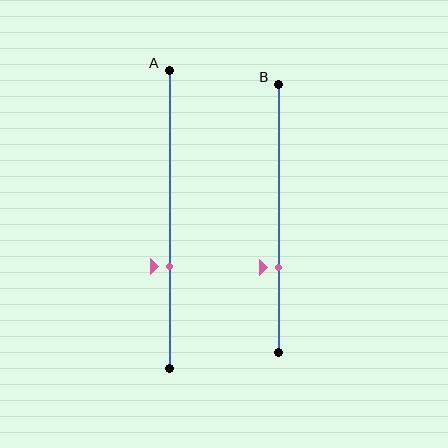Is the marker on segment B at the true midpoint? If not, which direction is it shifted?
No, the marker on segment B is shifted downward by about 18% of the segment length.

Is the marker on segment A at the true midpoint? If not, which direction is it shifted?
No, the marker on segment A is shifted downward by about 16% of the segment length.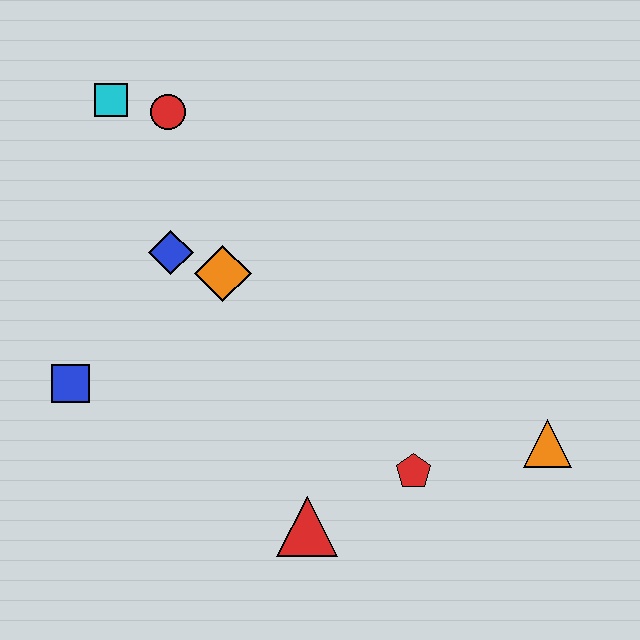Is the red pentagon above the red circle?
No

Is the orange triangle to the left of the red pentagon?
No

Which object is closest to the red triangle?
The red pentagon is closest to the red triangle.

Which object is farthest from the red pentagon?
The cyan square is farthest from the red pentagon.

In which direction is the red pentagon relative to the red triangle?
The red pentagon is to the right of the red triangle.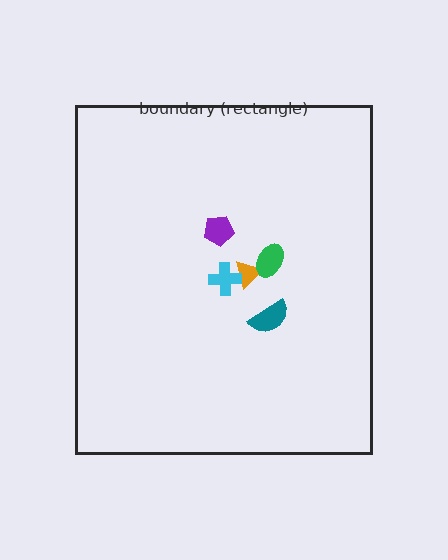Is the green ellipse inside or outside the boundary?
Inside.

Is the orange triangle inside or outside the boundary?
Inside.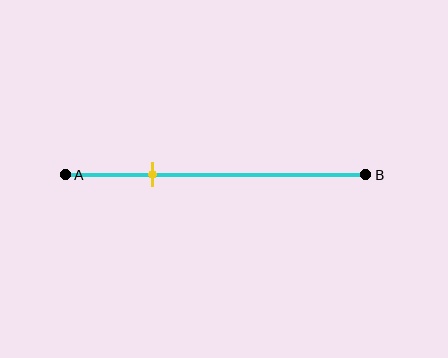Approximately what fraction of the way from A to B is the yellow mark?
The yellow mark is approximately 30% of the way from A to B.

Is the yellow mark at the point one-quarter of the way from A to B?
No, the mark is at about 30% from A, not at the 25% one-quarter point.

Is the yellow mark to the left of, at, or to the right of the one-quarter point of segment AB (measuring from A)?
The yellow mark is to the right of the one-quarter point of segment AB.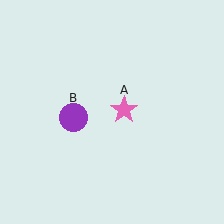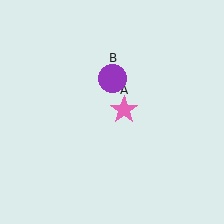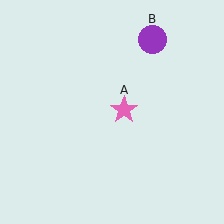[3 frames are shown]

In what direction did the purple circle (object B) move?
The purple circle (object B) moved up and to the right.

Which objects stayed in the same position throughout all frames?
Pink star (object A) remained stationary.